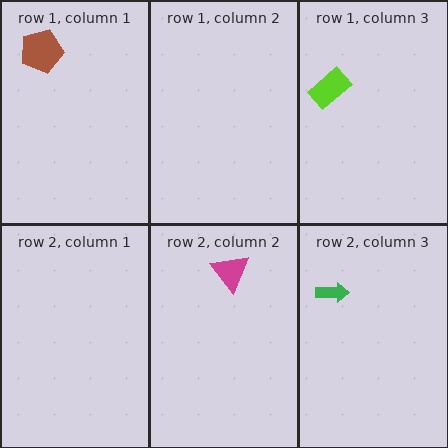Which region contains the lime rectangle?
The row 1, column 3 region.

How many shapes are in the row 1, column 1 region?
1.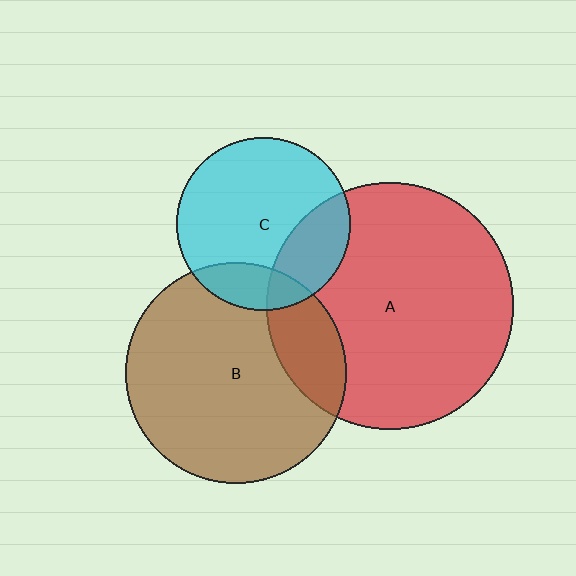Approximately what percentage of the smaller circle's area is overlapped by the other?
Approximately 20%.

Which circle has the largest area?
Circle A (red).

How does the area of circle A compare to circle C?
Approximately 2.0 times.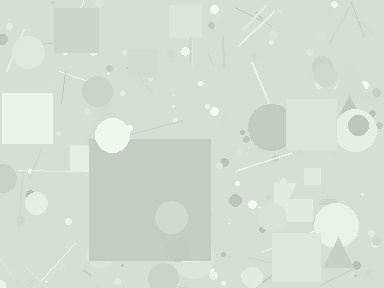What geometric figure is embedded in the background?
A square is embedded in the background.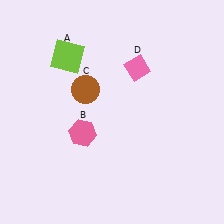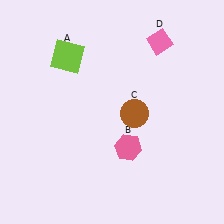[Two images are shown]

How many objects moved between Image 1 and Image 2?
3 objects moved between the two images.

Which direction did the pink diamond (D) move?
The pink diamond (D) moved up.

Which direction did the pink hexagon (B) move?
The pink hexagon (B) moved right.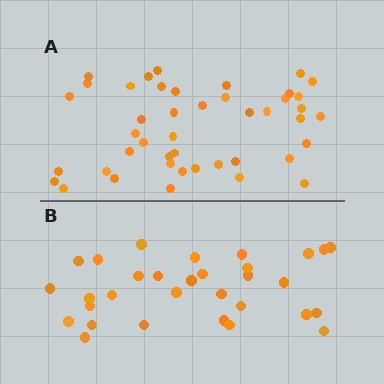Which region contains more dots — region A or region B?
Region A (the top region) has more dots.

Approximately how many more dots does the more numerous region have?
Region A has approximately 15 more dots than region B.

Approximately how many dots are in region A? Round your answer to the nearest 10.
About 40 dots. (The exact count is 44, which rounds to 40.)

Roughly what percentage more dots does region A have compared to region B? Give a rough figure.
About 40% more.